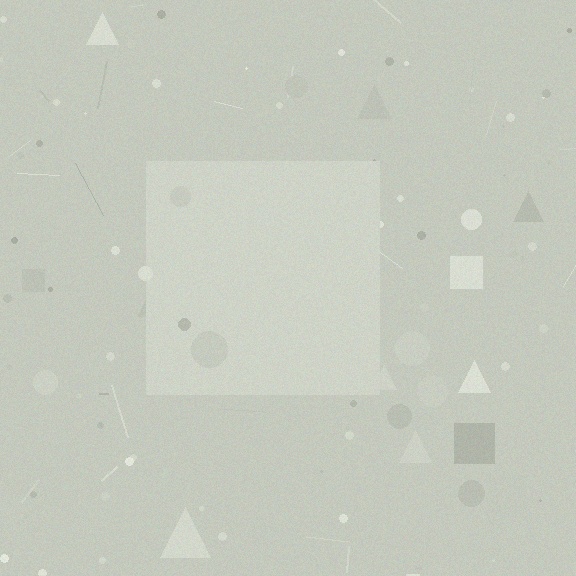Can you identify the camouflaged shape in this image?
The camouflaged shape is a square.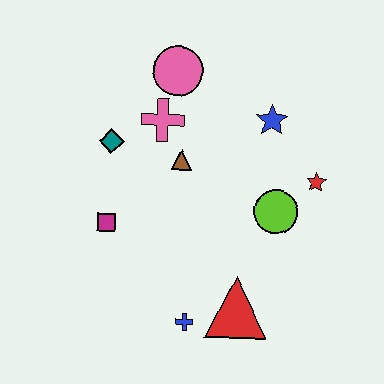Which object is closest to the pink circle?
The pink cross is closest to the pink circle.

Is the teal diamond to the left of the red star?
Yes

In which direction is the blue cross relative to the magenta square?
The blue cross is below the magenta square.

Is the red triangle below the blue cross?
No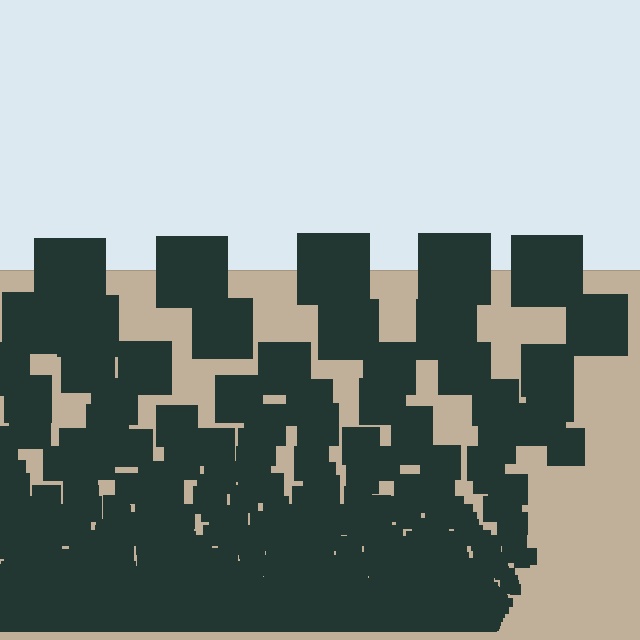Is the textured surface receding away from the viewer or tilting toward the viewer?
The surface appears to tilt toward the viewer. Texture elements get larger and sparser toward the top.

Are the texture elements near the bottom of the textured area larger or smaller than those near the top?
Smaller. The gradient is inverted — elements near the bottom are smaller and denser.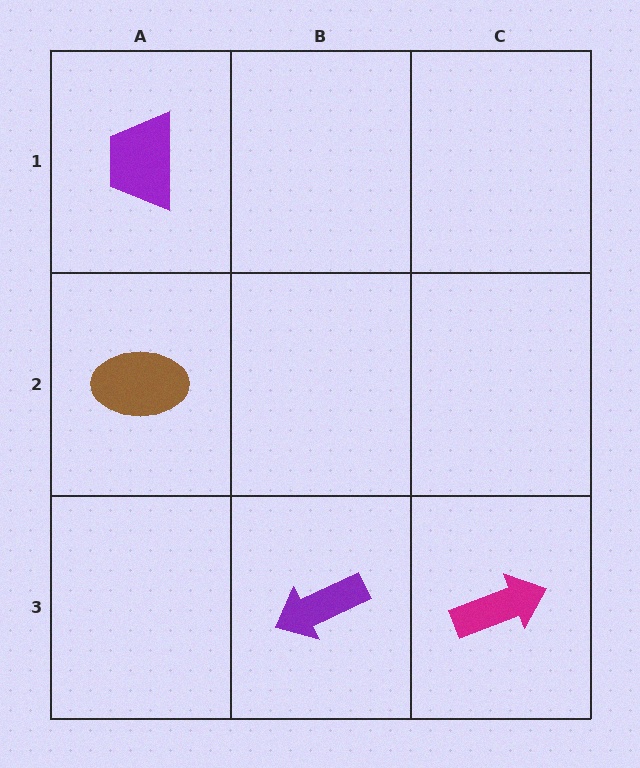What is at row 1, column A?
A purple trapezoid.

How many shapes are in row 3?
2 shapes.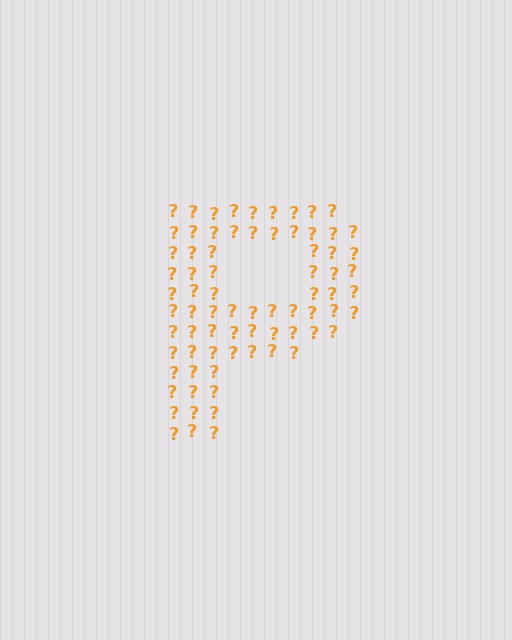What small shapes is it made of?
It is made of small question marks.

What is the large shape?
The large shape is the letter P.